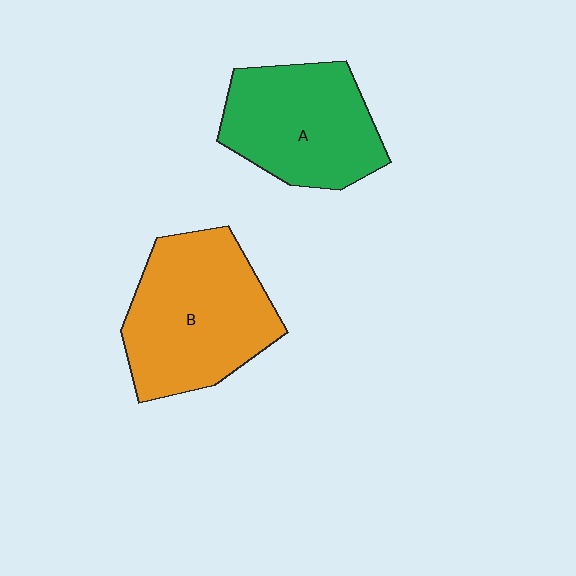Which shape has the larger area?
Shape B (orange).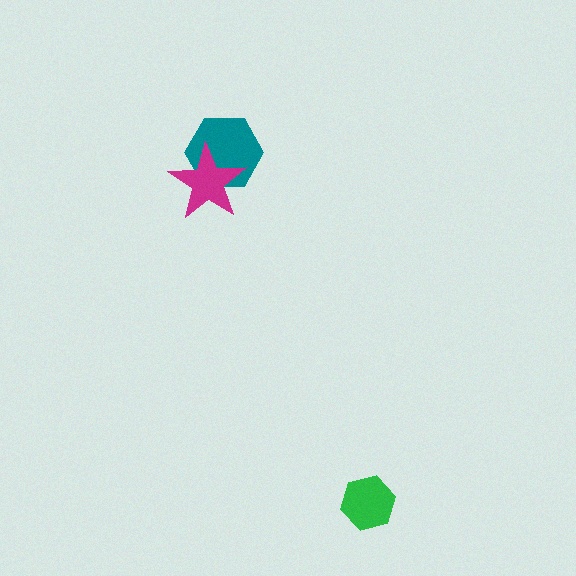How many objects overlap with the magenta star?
1 object overlaps with the magenta star.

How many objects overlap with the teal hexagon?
1 object overlaps with the teal hexagon.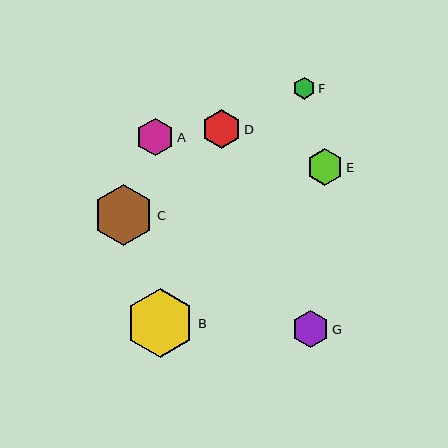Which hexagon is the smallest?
Hexagon F is the smallest with a size of approximately 22 pixels.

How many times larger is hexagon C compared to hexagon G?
Hexagon C is approximately 1.6 times the size of hexagon G.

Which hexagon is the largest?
Hexagon B is the largest with a size of approximately 69 pixels.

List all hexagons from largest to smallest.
From largest to smallest: B, C, D, A, G, E, F.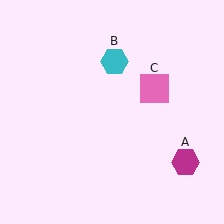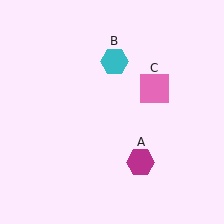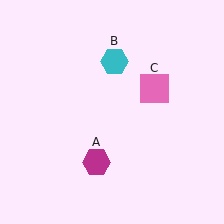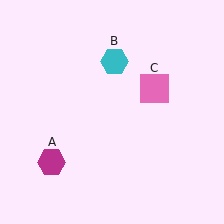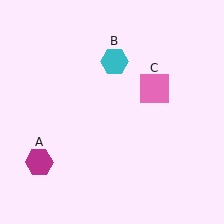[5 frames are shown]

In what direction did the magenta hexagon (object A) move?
The magenta hexagon (object A) moved left.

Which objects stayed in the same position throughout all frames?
Cyan hexagon (object B) and pink square (object C) remained stationary.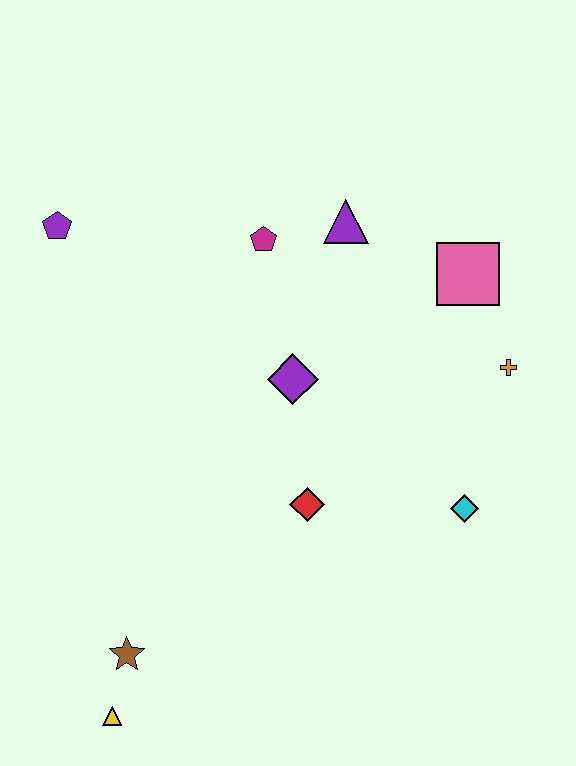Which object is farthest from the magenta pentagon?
The yellow triangle is farthest from the magenta pentagon.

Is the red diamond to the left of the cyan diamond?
Yes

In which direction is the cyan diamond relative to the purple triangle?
The cyan diamond is below the purple triangle.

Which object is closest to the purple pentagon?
The magenta pentagon is closest to the purple pentagon.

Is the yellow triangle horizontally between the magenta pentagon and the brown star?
No